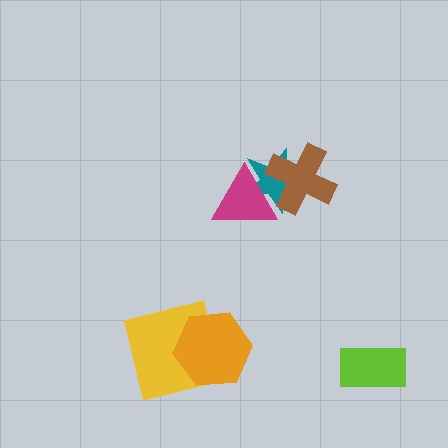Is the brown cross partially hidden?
Yes, it is partially covered by another shape.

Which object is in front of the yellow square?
The orange hexagon is in front of the yellow square.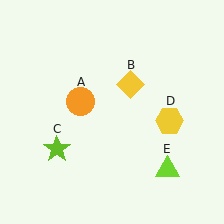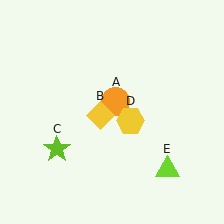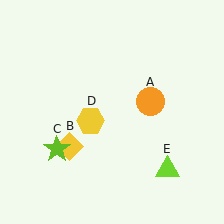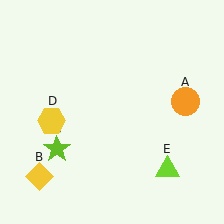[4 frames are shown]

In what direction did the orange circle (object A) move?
The orange circle (object A) moved right.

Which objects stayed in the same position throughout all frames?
Lime star (object C) and lime triangle (object E) remained stationary.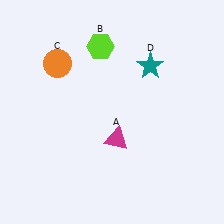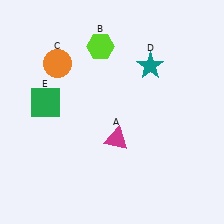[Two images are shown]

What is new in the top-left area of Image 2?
A green square (E) was added in the top-left area of Image 2.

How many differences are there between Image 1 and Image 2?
There is 1 difference between the two images.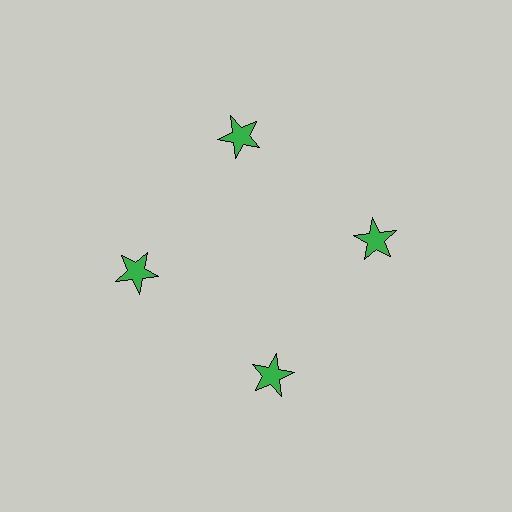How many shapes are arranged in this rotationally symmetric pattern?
There are 4 shapes, arranged in 4 groups of 1.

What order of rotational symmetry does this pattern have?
This pattern has 4-fold rotational symmetry.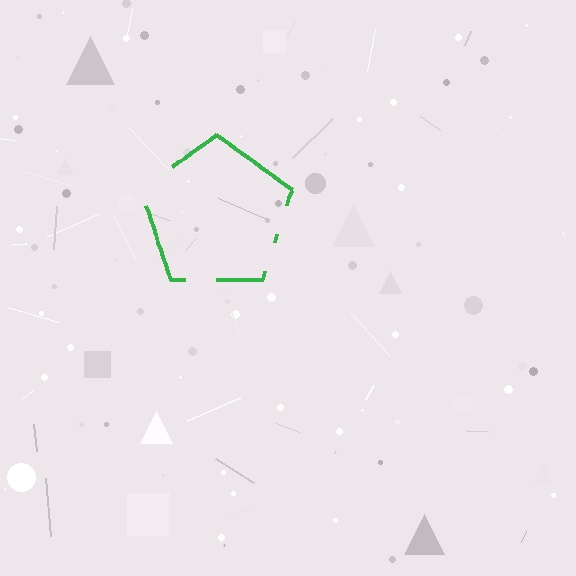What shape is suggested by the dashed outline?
The dashed outline suggests a pentagon.